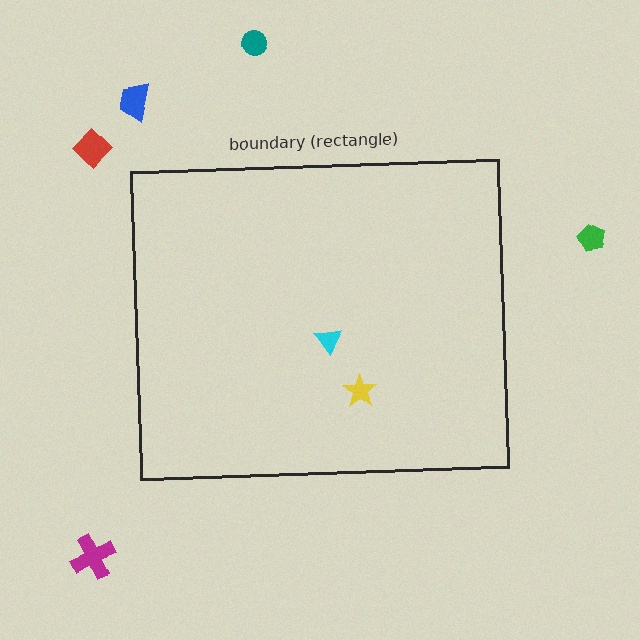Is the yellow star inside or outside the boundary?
Inside.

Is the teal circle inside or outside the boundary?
Outside.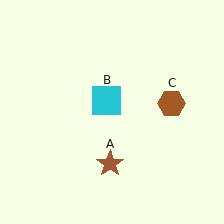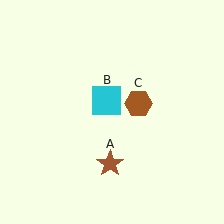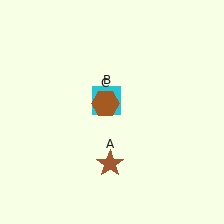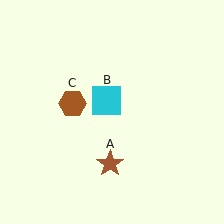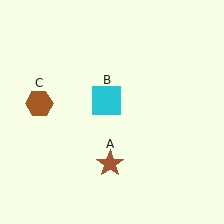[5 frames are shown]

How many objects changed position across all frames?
1 object changed position: brown hexagon (object C).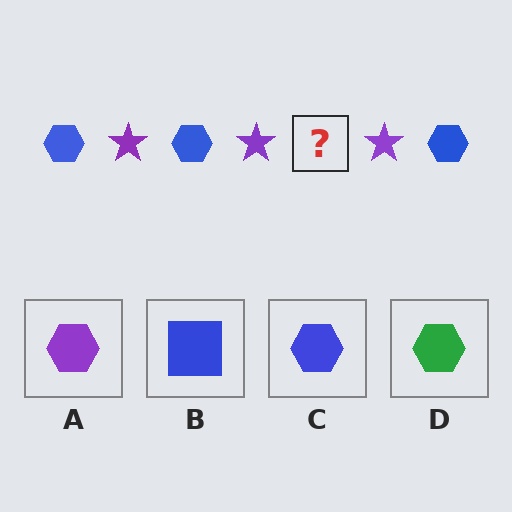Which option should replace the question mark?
Option C.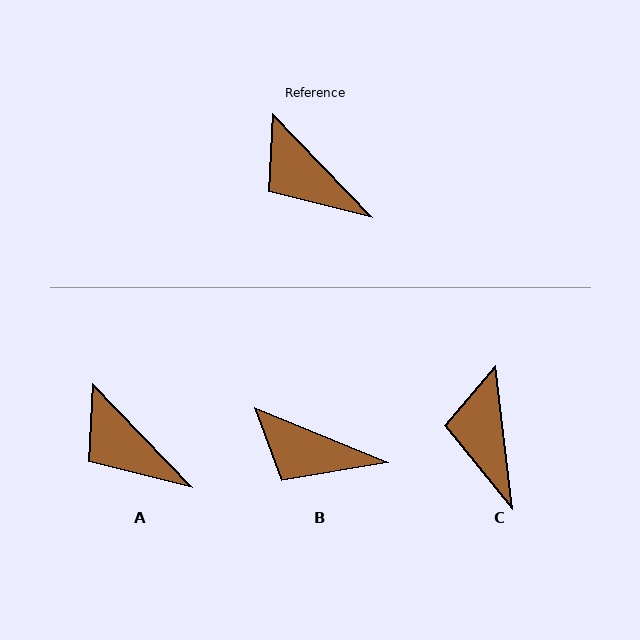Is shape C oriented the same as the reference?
No, it is off by about 37 degrees.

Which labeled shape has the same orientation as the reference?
A.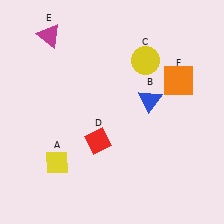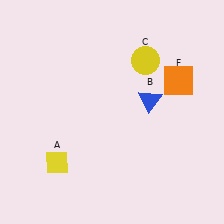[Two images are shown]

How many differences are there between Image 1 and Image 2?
There are 2 differences between the two images.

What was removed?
The magenta triangle (E), the red diamond (D) were removed in Image 2.